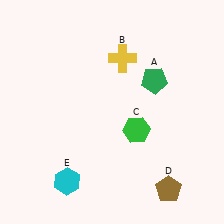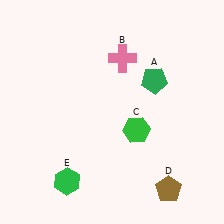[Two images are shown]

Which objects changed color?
B changed from yellow to pink. E changed from cyan to green.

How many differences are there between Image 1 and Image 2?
There are 2 differences between the two images.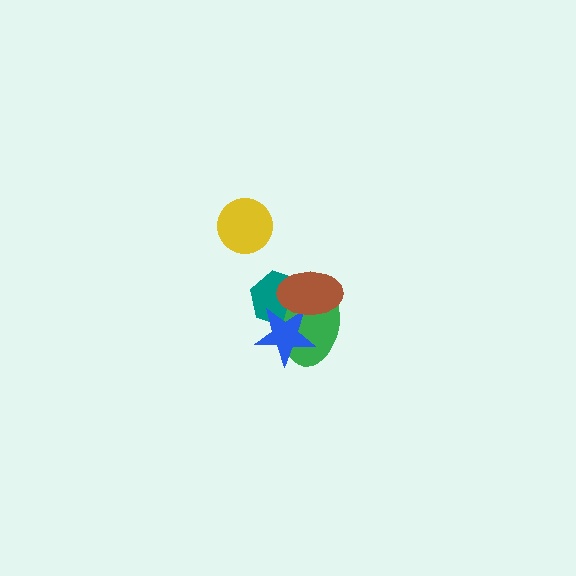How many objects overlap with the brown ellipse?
3 objects overlap with the brown ellipse.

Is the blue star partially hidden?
Yes, it is partially covered by another shape.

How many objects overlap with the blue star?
3 objects overlap with the blue star.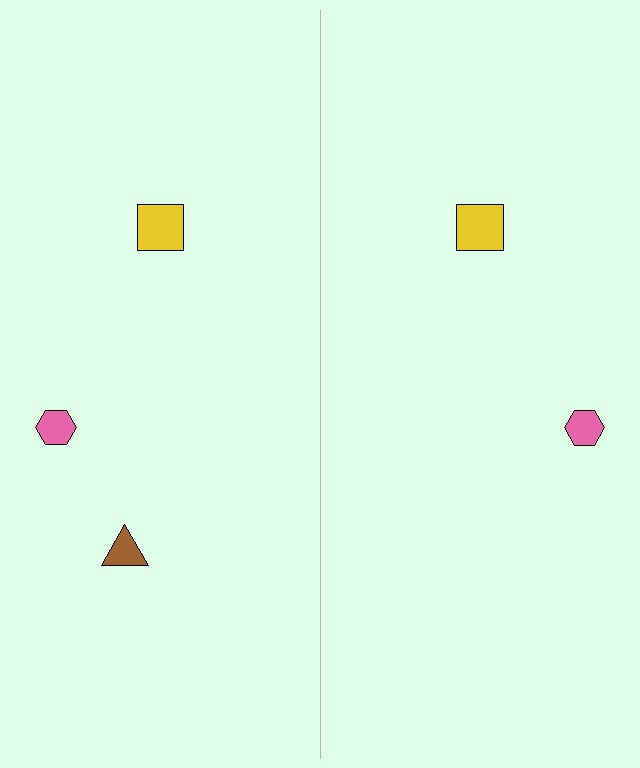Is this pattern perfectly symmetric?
No, the pattern is not perfectly symmetric. A brown triangle is missing from the right side.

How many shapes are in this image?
There are 5 shapes in this image.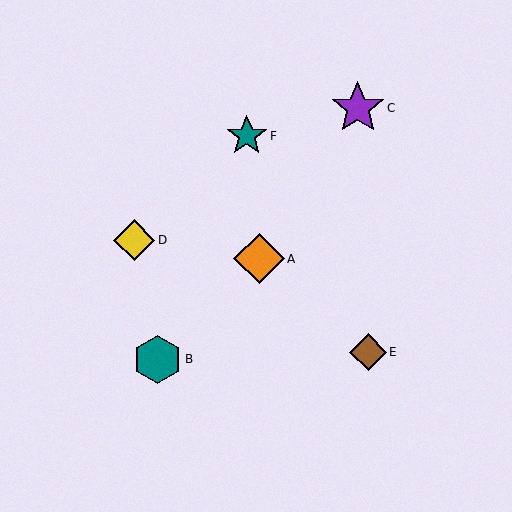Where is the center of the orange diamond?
The center of the orange diamond is at (259, 259).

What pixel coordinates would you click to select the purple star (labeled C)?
Click at (358, 108) to select the purple star C.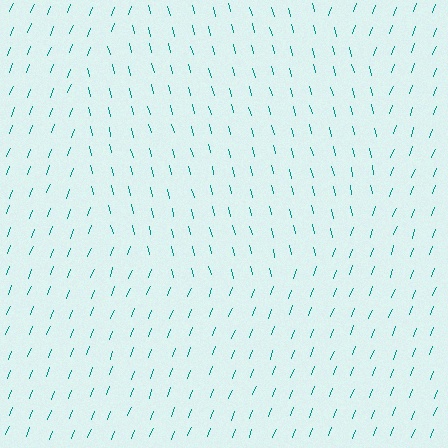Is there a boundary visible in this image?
Yes, there is a texture boundary formed by a change in line orientation.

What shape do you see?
I see a circle.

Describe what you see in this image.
The image is filled with small teal line segments. A circle region in the image has lines oriented differently from the surrounding lines, creating a visible texture boundary.